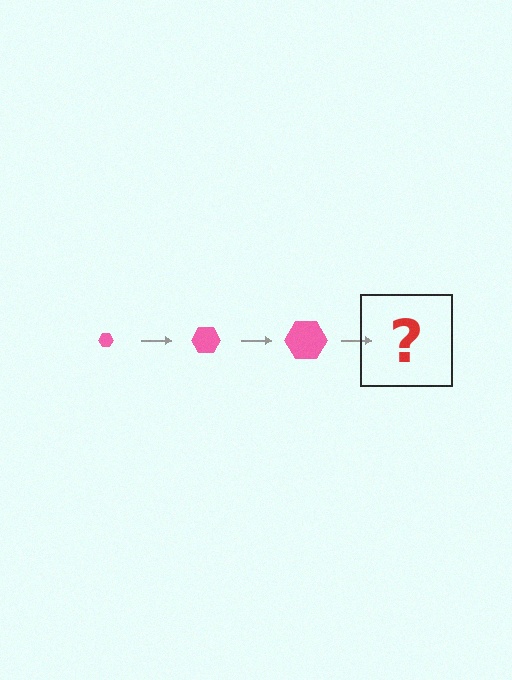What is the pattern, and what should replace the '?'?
The pattern is that the hexagon gets progressively larger each step. The '?' should be a pink hexagon, larger than the previous one.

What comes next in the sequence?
The next element should be a pink hexagon, larger than the previous one.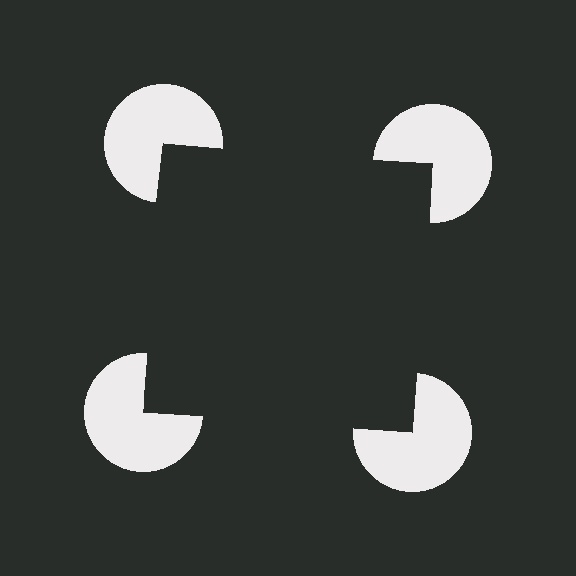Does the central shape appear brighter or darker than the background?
It typically appears slightly darker than the background, even though no actual brightness change is drawn.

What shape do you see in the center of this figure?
An illusory square — its edges are inferred from the aligned wedge cuts in the pac-man discs, not physically drawn.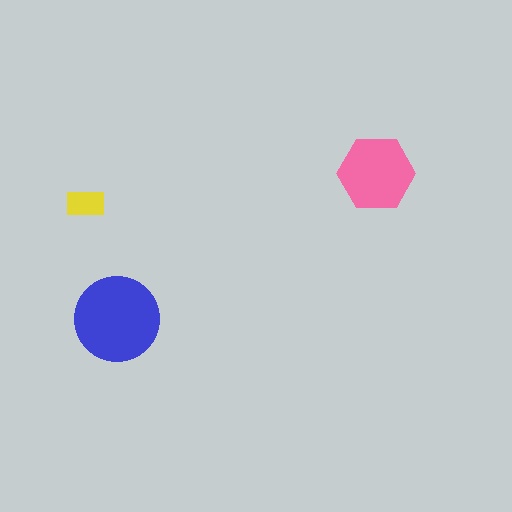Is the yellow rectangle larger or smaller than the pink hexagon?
Smaller.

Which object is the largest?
The blue circle.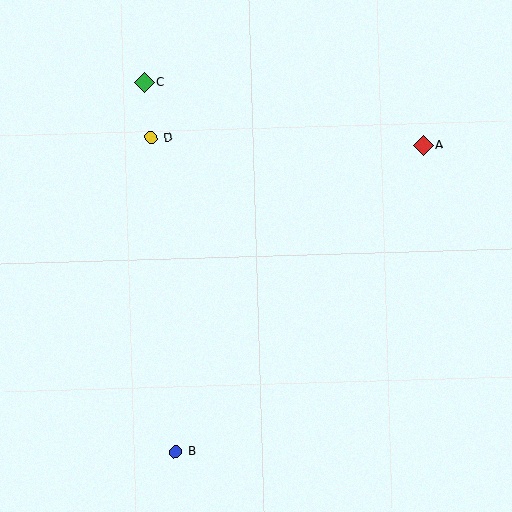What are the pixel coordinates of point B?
Point B is at (175, 452).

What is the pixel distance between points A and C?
The distance between A and C is 286 pixels.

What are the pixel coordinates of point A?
Point A is at (423, 145).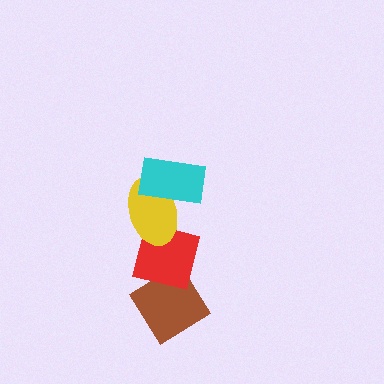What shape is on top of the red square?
The yellow ellipse is on top of the red square.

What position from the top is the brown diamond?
The brown diamond is 4th from the top.